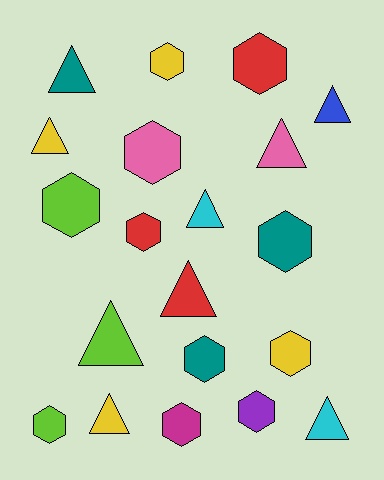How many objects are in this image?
There are 20 objects.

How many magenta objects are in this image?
There is 1 magenta object.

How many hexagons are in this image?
There are 11 hexagons.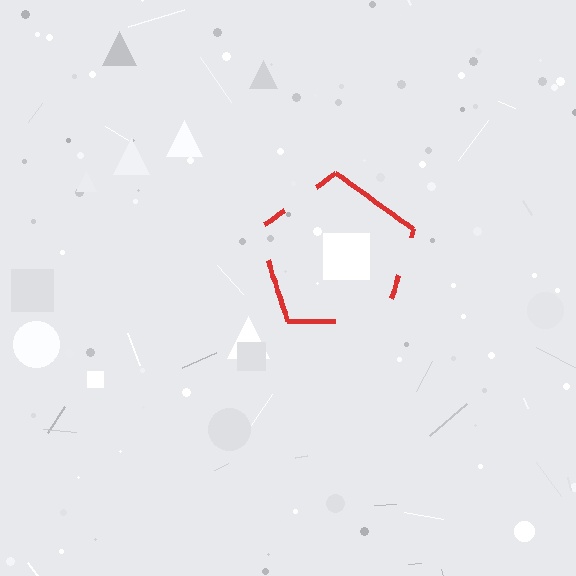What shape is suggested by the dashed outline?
The dashed outline suggests a pentagon.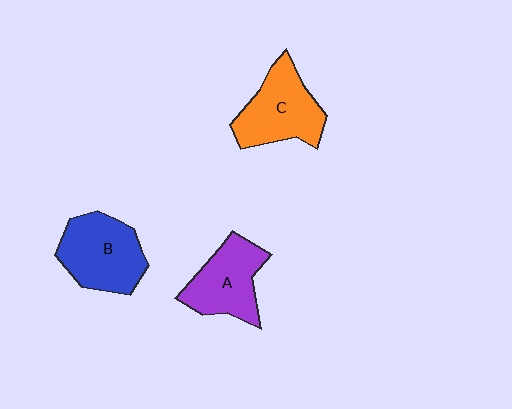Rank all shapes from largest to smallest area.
From largest to smallest: B (blue), C (orange), A (purple).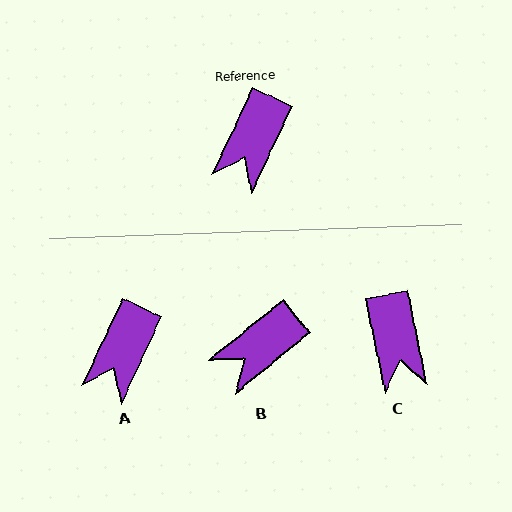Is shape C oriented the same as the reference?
No, it is off by about 37 degrees.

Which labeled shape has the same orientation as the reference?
A.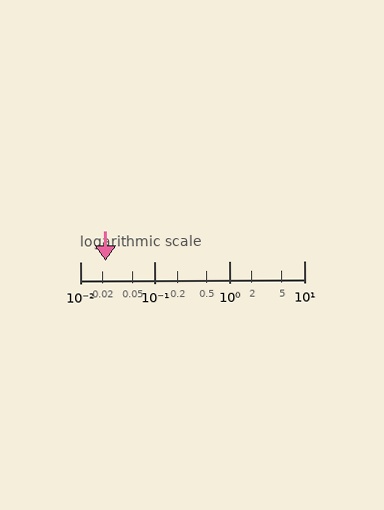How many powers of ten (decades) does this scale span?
The scale spans 3 decades, from 0.01 to 10.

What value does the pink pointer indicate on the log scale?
The pointer indicates approximately 0.022.